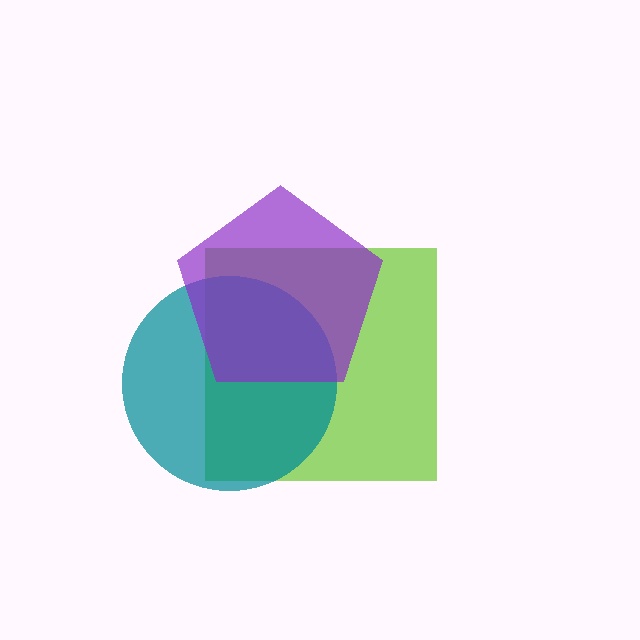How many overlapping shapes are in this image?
There are 3 overlapping shapes in the image.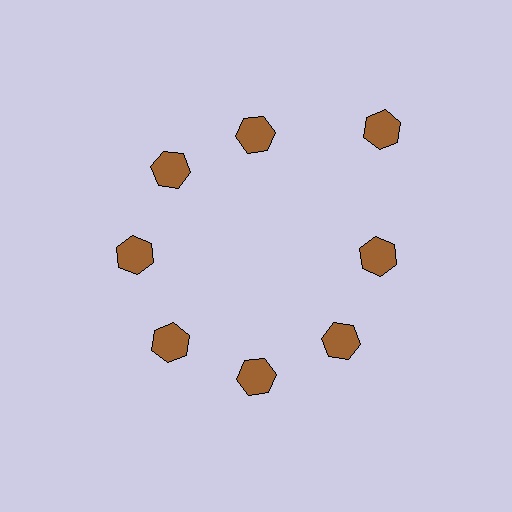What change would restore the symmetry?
The symmetry would be restored by moving it inward, back onto the ring so that all 8 hexagons sit at equal angles and equal distance from the center.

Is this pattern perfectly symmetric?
No. The 8 brown hexagons are arranged in a ring, but one element near the 2 o'clock position is pushed outward from the center, breaking the 8-fold rotational symmetry.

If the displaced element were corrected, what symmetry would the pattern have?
It would have 8-fold rotational symmetry — the pattern would map onto itself every 45 degrees.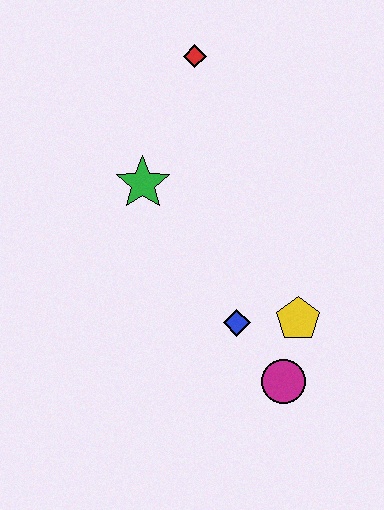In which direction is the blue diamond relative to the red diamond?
The blue diamond is below the red diamond.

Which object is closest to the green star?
The red diamond is closest to the green star.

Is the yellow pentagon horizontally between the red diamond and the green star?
No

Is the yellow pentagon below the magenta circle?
No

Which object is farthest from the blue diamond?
The red diamond is farthest from the blue diamond.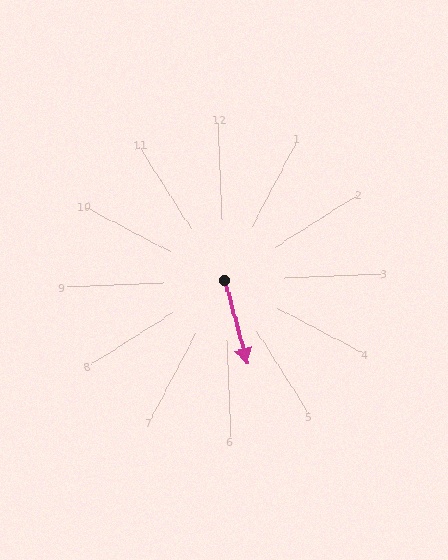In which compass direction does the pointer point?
South.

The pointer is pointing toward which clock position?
Roughly 6 o'clock.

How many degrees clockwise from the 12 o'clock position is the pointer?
Approximately 167 degrees.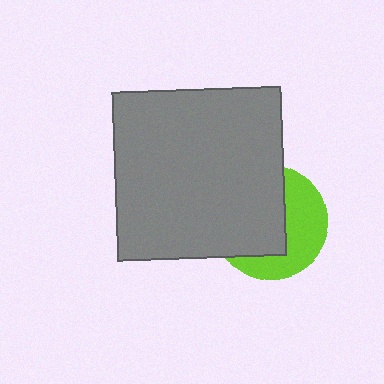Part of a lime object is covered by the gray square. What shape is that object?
It is a circle.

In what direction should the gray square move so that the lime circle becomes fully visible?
The gray square should move left. That is the shortest direction to clear the overlap and leave the lime circle fully visible.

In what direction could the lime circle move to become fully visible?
The lime circle could move right. That would shift it out from behind the gray square entirely.